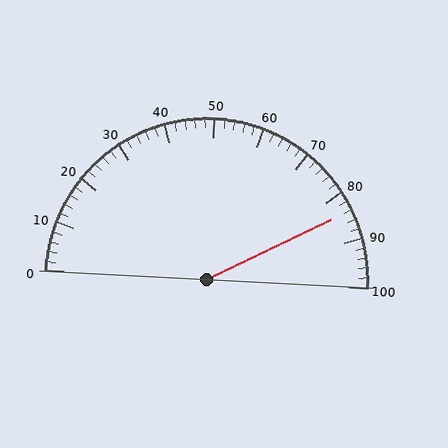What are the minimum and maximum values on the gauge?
The gauge ranges from 0 to 100.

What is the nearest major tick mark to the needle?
The nearest major tick mark is 80.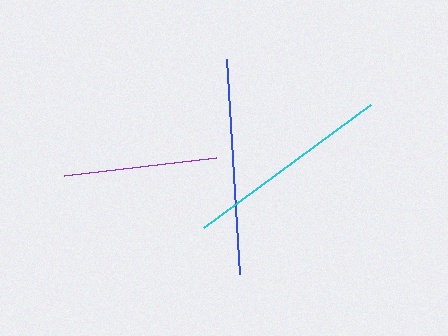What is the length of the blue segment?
The blue segment is approximately 216 pixels long.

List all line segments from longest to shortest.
From longest to shortest: blue, cyan, purple.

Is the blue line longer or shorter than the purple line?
The blue line is longer than the purple line.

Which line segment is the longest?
The blue line is the longest at approximately 216 pixels.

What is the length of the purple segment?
The purple segment is approximately 153 pixels long.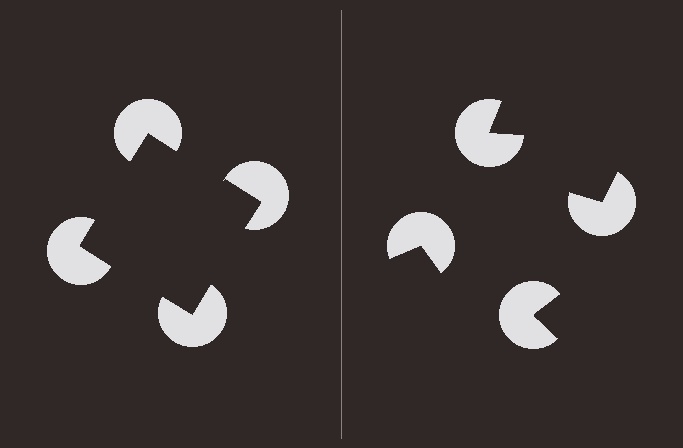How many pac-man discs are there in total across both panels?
8 — 4 on each side.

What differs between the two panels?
The pac-man discs are positioned identically on both sides; only the wedge orientations differ. On the left they align to a square; on the right they are misaligned.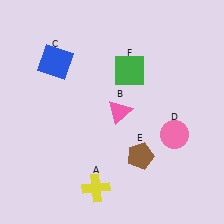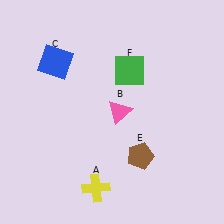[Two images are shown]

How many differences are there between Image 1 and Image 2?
There is 1 difference between the two images.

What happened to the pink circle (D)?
The pink circle (D) was removed in Image 2. It was in the bottom-right area of Image 1.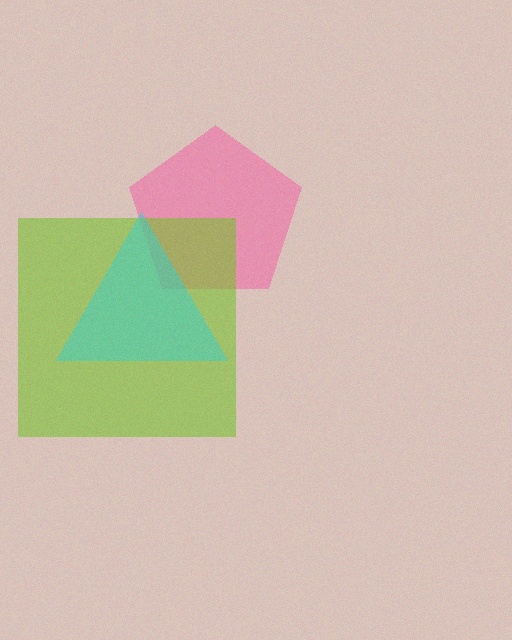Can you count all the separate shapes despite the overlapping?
Yes, there are 3 separate shapes.